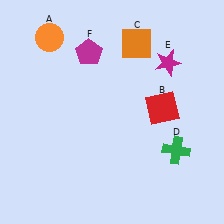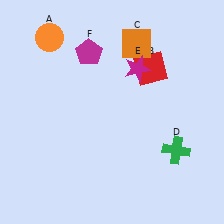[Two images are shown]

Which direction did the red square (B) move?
The red square (B) moved up.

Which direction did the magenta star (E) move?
The magenta star (E) moved left.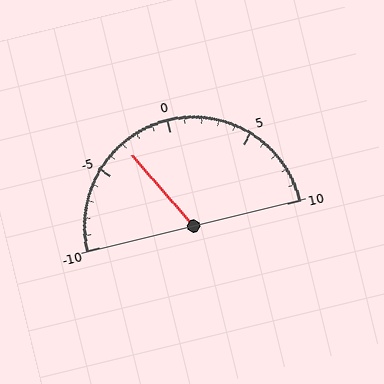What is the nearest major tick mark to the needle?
The nearest major tick mark is -5.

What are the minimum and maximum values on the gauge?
The gauge ranges from -10 to 10.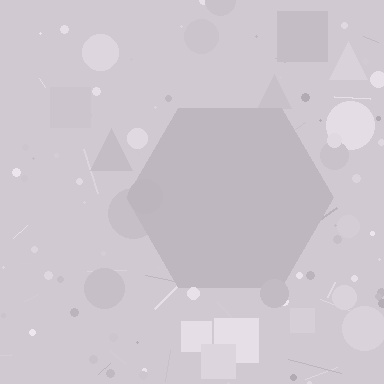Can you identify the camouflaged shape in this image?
The camouflaged shape is a hexagon.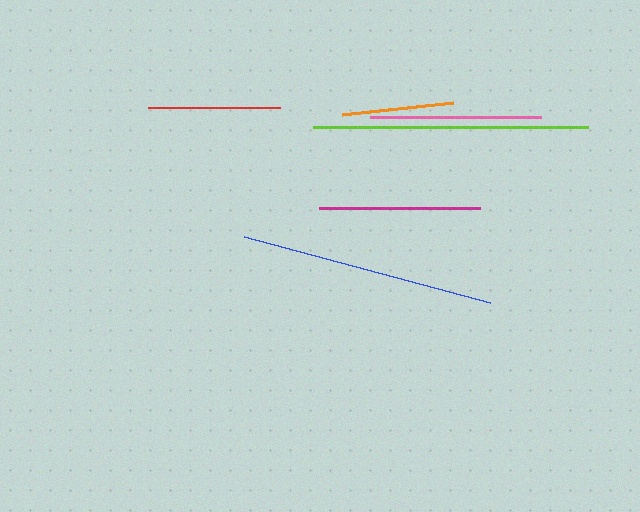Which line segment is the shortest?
The orange line is the shortest at approximately 112 pixels.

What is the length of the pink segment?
The pink segment is approximately 170 pixels long.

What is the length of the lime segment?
The lime segment is approximately 274 pixels long.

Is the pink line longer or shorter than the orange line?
The pink line is longer than the orange line.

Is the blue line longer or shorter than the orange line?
The blue line is longer than the orange line.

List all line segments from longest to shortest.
From longest to shortest: lime, blue, pink, magenta, red, orange.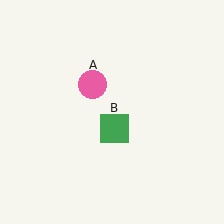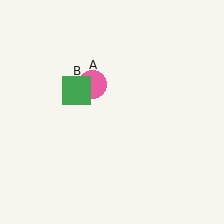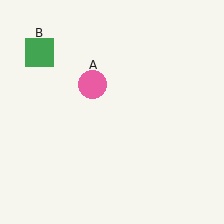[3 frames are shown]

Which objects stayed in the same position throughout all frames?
Pink circle (object A) remained stationary.